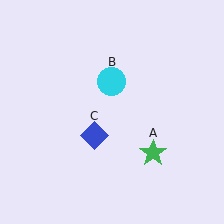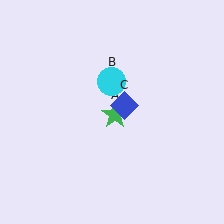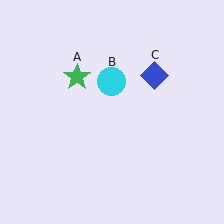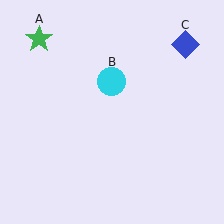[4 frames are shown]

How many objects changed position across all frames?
2 objects changed position: green star (object A), blue diamond (object C).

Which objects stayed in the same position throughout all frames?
Cyan circle (object B) remained stationary.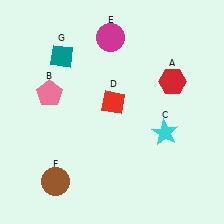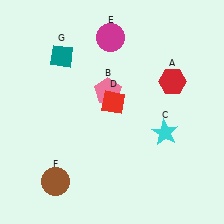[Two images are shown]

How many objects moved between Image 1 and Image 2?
1 object moved between the two images.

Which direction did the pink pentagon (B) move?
The pink pentagon (B) moved right.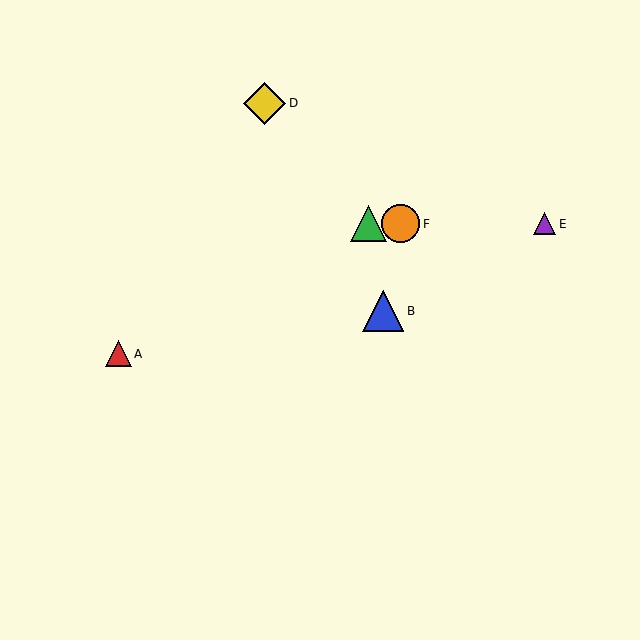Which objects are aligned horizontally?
Objects C, E, F are aligned horizontally.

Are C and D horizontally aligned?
No, C is at y≈224 and D is at y≈103.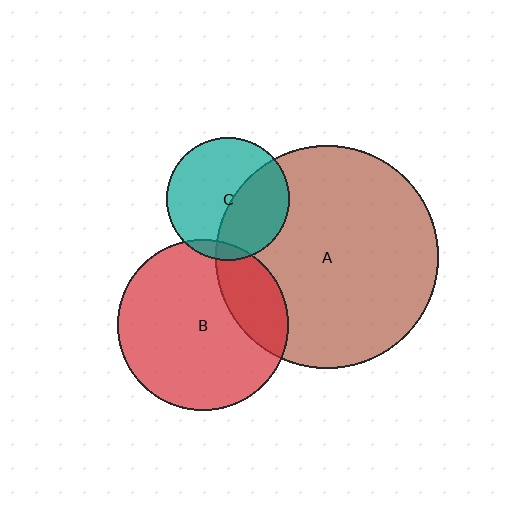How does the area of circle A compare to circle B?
Approximately 1.7 times.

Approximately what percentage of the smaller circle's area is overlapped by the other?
Approximately 5%.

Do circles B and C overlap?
Yes.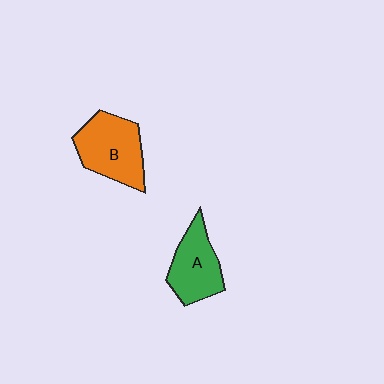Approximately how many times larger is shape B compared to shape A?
Approximately 1.2 times.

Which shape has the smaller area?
Shape A (green).